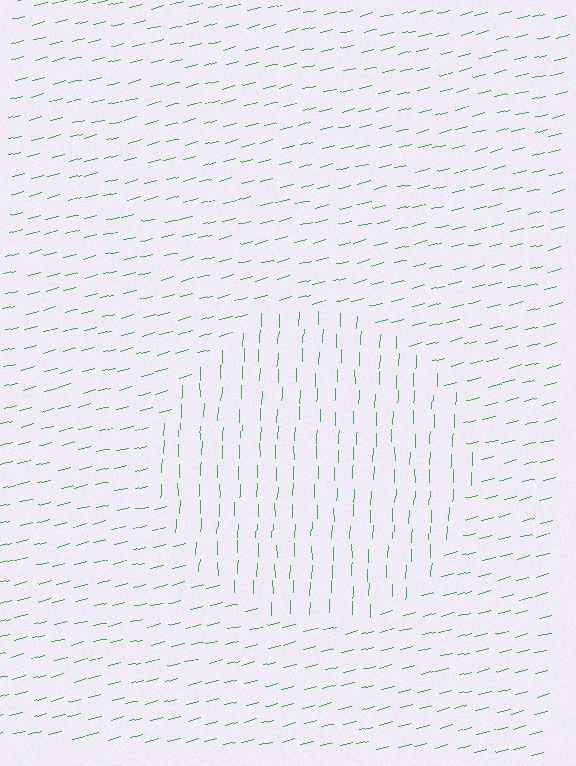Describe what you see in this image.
The image is filled with small green line segments. A circle region in the image has lines oriented differently from the surrounding lines, creating a visible texture boundary.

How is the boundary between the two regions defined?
The boundary is defined purely by a change in line orientation (approximately 75 degrees difference). All lines are the same color and thickness.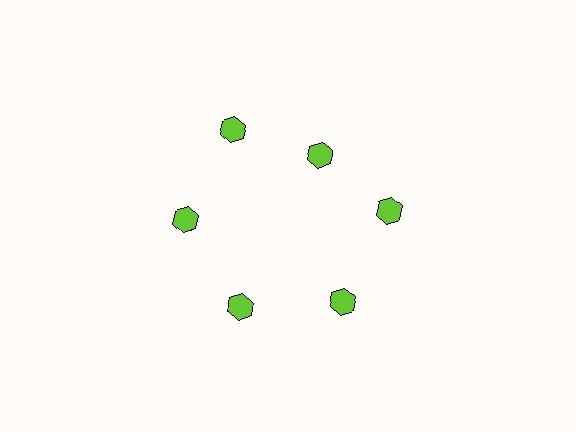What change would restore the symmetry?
The symmetry would be restored by moving it outward, back onto the ring so that all 6 hexagons sit at equal angles and equal distance from the center.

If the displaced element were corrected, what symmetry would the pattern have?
It would have 6-fold rotational symmetry — the pattern would map onto itself every 60 degrees.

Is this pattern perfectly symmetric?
No. The 6 lime hexagons are arranged in a ring, but one element near the 1 o'clock position is pulled inward toward the center, breaking the 6-fold rotational symmetry.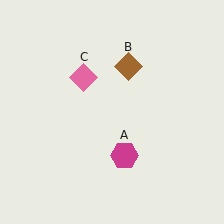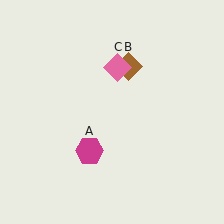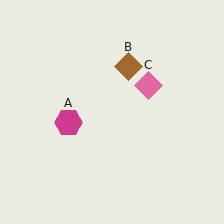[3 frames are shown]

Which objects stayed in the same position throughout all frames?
Brown diamond (object B) remained stationary.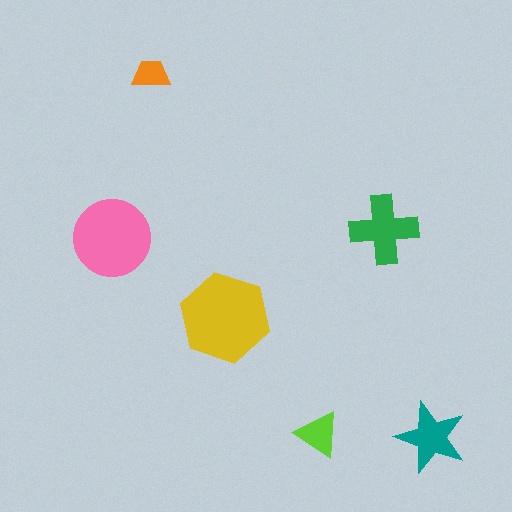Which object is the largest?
The yellow hexagon.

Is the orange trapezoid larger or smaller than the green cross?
Smaller.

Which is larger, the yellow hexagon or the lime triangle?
The yellow hexagon.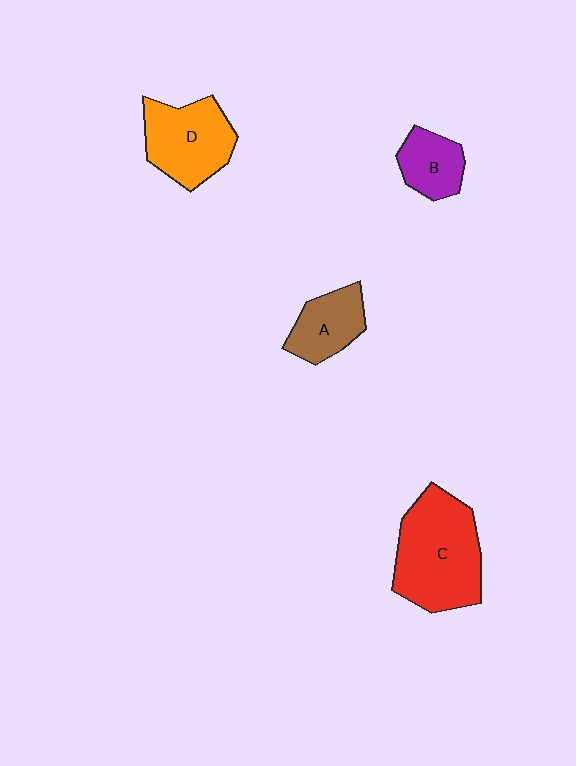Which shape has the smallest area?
Shape B (purple).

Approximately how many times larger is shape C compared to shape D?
Approximately 1.4 times.